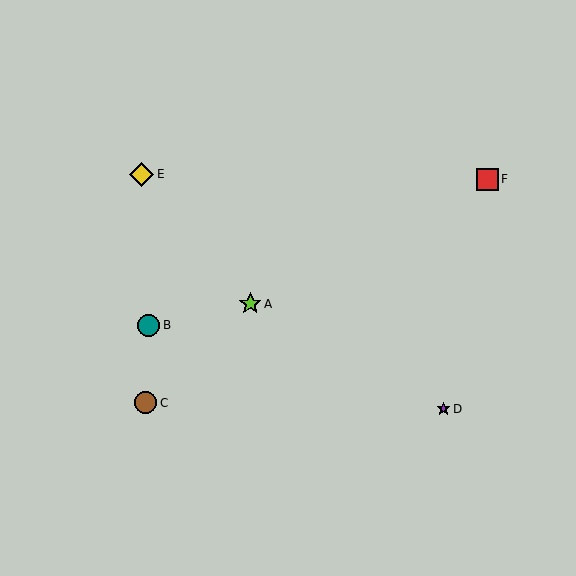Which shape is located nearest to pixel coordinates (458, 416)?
The purple star (labeled D) at (443, 409) is nearest to that location.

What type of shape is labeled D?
Shape D is a purple star.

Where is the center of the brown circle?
The center of the brown circle is at (146, 403).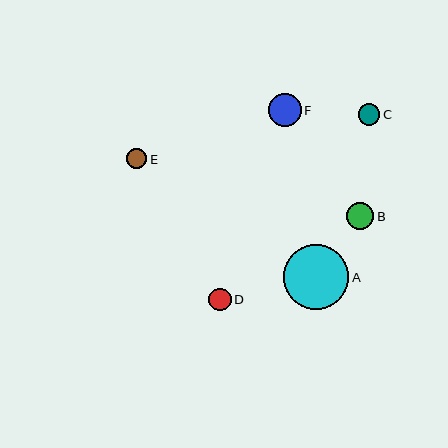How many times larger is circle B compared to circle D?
Circle B is approximately 1.2 times the size of circle D.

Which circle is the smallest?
Circle E is the smallest with a size of approximately 21 pixels.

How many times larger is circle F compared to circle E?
Circle F is approximately 1.6 times the size of circle E.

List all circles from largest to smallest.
From largest to smallest: A, F, B, D, C, E.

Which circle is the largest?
Circle A is the largest with a size of approximately 65 pixels.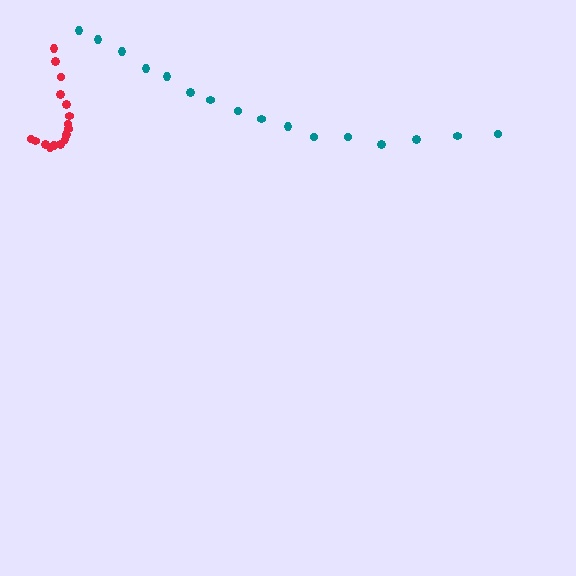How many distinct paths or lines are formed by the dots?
There are 2 distinct paths.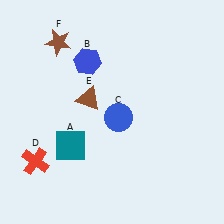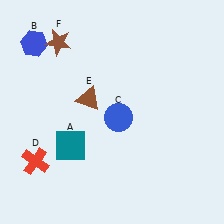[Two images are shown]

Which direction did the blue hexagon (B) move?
The blue hexagon (B) moved left.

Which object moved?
The blue hexagon (B) moved left.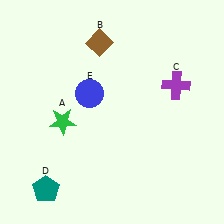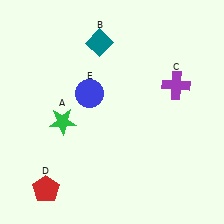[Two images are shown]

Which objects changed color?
B changed from brown to teal. D changed from teal to red.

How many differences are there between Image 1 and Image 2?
There are 2 differences between the two images.